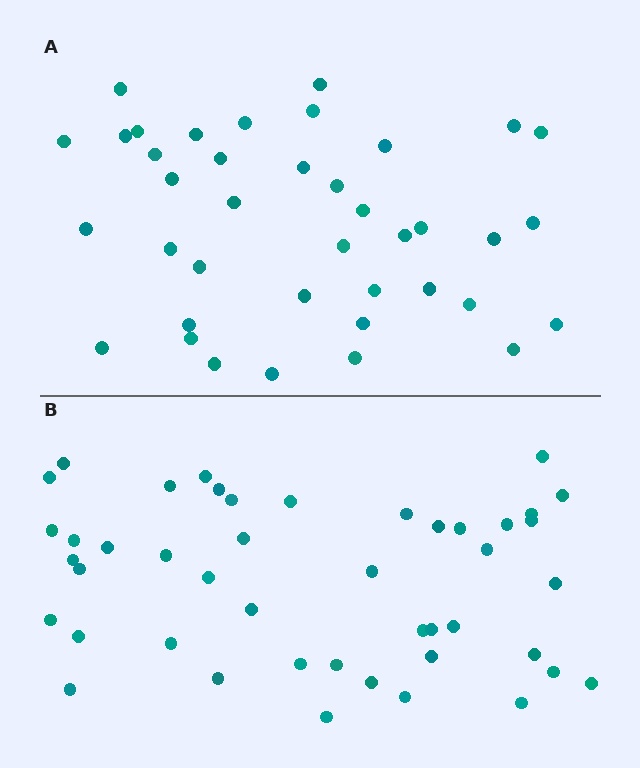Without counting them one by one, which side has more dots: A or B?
Region B (the bottom region) has more dots.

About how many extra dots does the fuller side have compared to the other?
Region B has about 6 more dots than region A.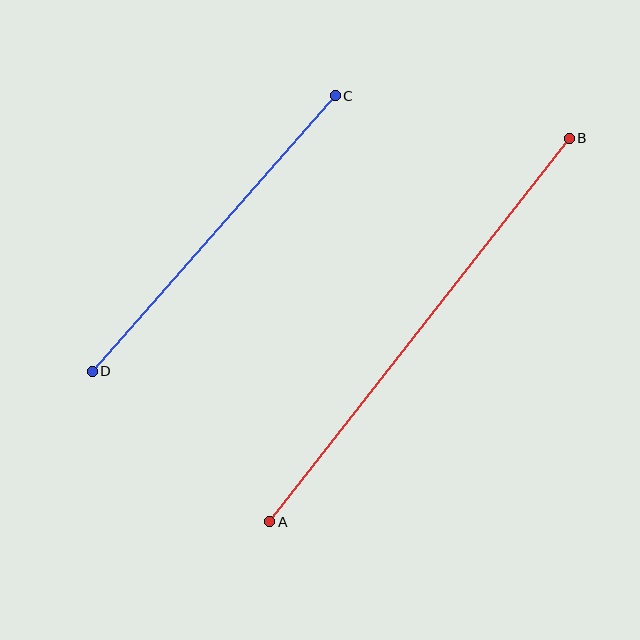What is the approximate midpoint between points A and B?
The midpoint is at approximately (419, 330) pixels.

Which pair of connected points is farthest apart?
Points A and B are farthest apart.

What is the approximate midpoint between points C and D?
The midpoint is at approximately (214, 233) pixels.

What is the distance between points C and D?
The distance is approximately 367 pixels.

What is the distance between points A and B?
The distance is approximately 486 pixels.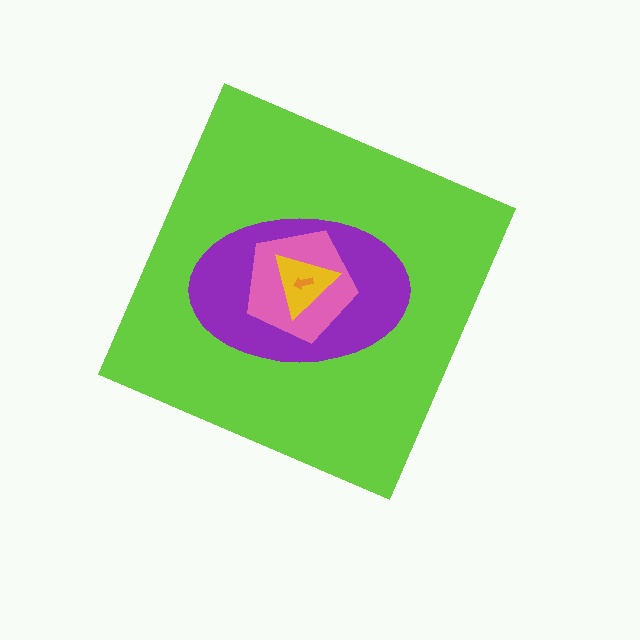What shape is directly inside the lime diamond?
The purple ellipse.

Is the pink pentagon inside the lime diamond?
Yes.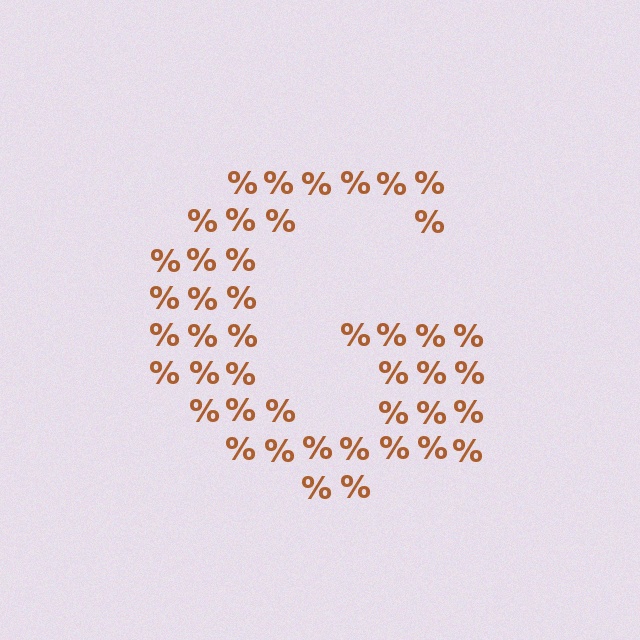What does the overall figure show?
The overall figure shows the letter G.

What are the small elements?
The small elements are percent signs.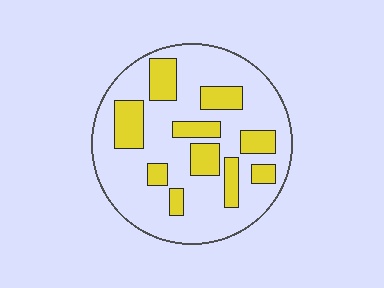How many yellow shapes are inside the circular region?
10.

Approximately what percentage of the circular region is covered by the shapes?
Approximately 25%.